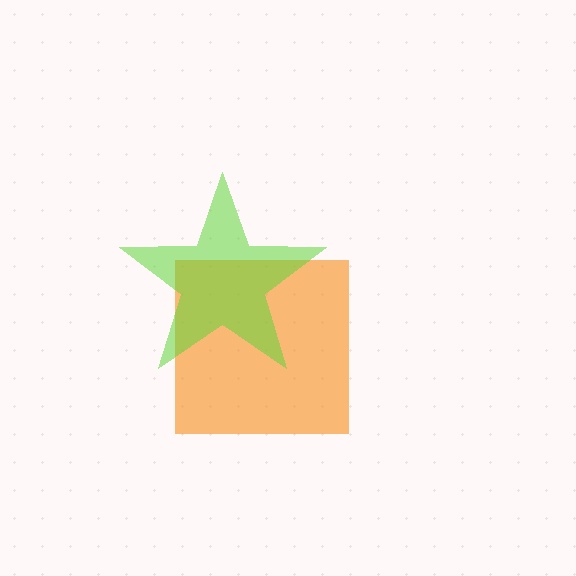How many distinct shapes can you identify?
There are 2 distinct shapes: an orange square, a lime star.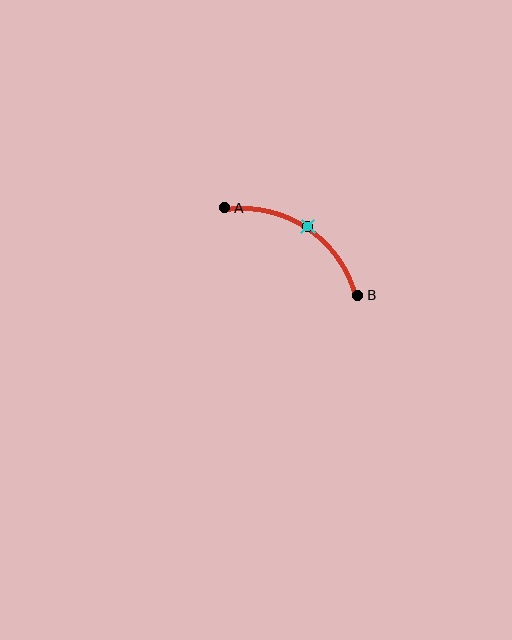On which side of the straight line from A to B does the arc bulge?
The arc bulges above the straight line connecting A and B.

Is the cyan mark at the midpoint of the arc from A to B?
Yes. The cyan mark lies on the arc at equal arc-length from both A and B — it is the arc midpoint.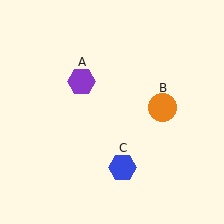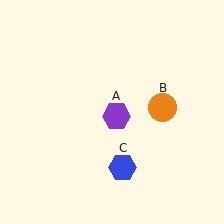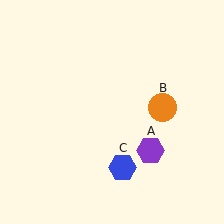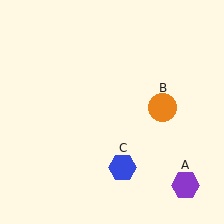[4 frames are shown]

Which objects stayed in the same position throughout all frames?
Orange circle (object B) and blue hexagon (object C) remained stationary.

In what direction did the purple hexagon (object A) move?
The purple hexagon (object A) moved down and to the right.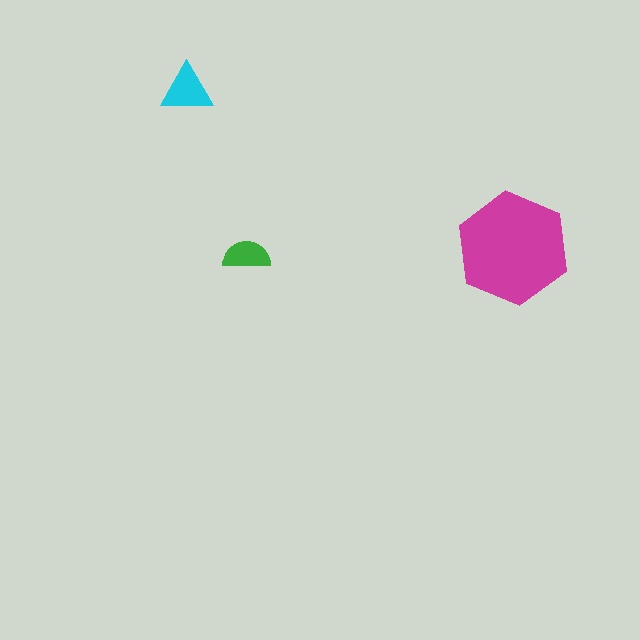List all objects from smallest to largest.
The green semicircle, the cyan triangle, the magenta hexagon.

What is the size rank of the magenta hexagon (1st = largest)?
1st.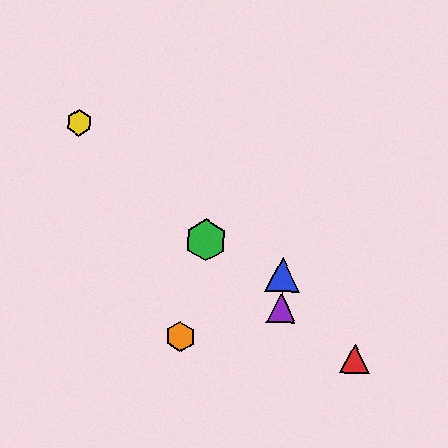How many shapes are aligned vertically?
2 shapes (the blue triangle, the purple triangle) are aligned vertically.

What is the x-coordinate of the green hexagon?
The green hexagon is at x≈206.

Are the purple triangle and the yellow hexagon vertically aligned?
No, the purple triangle is at x≈281 and the yellow hexagon is at x≈79.